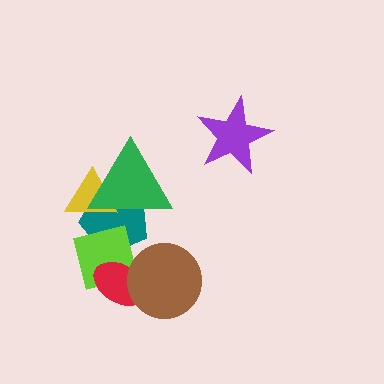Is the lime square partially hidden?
Yes, it is partially covered by another shape.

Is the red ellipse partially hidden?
Yes, it is partially covered by another shape.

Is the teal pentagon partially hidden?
Yes, it is partially covered by another shape.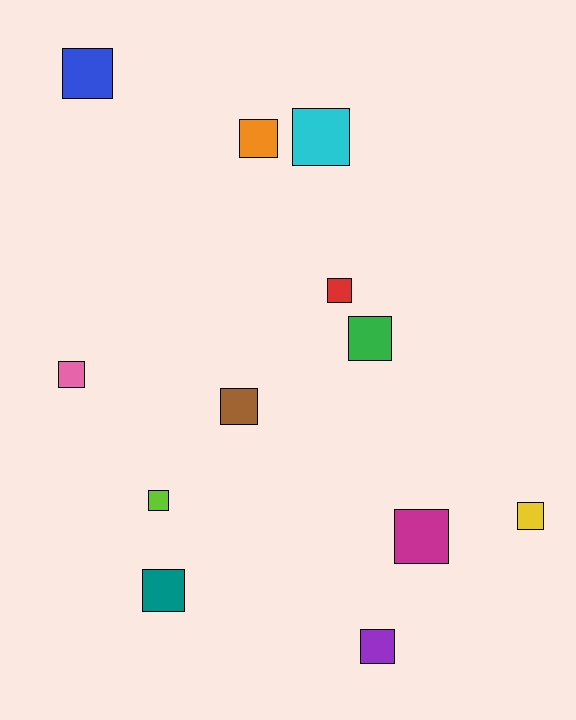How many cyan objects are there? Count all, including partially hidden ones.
There is 1 cyan object.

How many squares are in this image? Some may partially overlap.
There are 12 squares.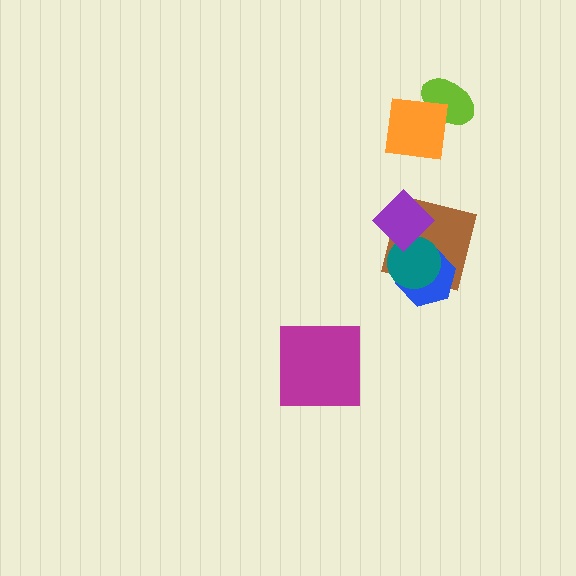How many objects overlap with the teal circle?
3 objects overlap with the teal circle.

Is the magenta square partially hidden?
No, no other shape covers it.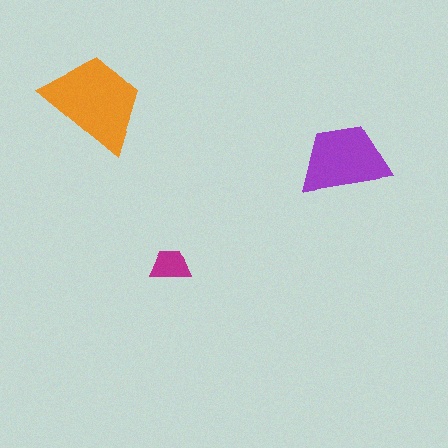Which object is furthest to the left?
The orange trapezoid is leftmost.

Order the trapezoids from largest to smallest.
the orange one, the purple one, the magenta one.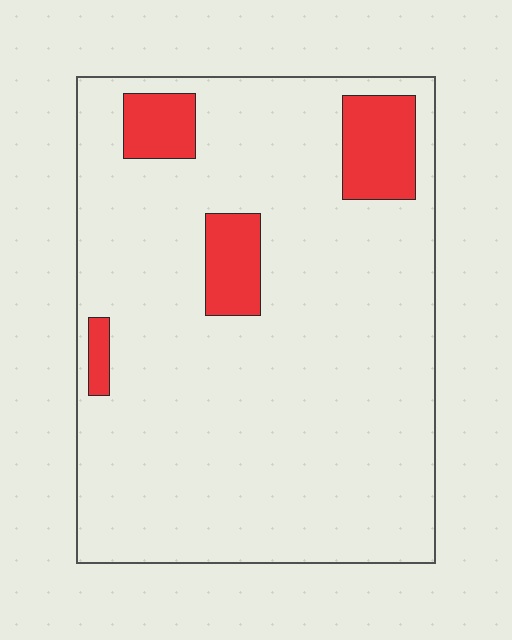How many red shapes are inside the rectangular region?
4.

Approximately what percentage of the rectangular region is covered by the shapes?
Approximately 10%.